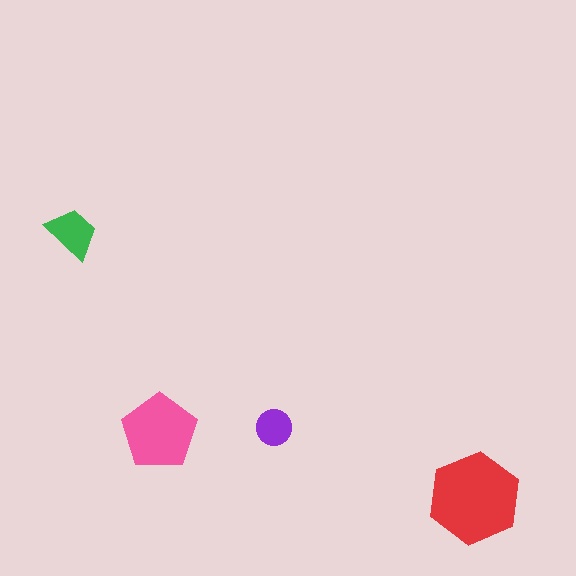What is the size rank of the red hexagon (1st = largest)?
1st.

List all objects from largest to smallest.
The red hexagon, the pink pentagon, the green trapezoid, the purple circle.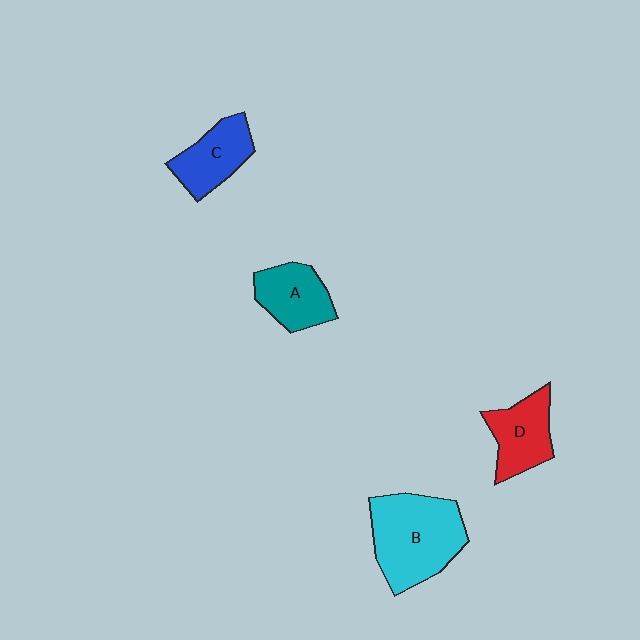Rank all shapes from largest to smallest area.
From largest to smallest: B (cyan), D (red), C (blue), A (teal).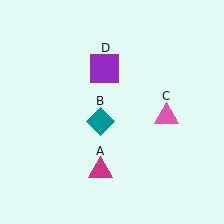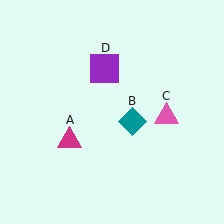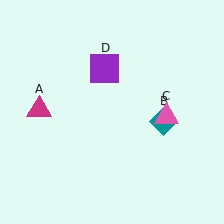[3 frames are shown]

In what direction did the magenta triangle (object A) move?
The magenta triangle (object A) moved up and to the left.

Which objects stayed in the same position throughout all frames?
Pink triangle (object C) and purple square (object D) remained stationary.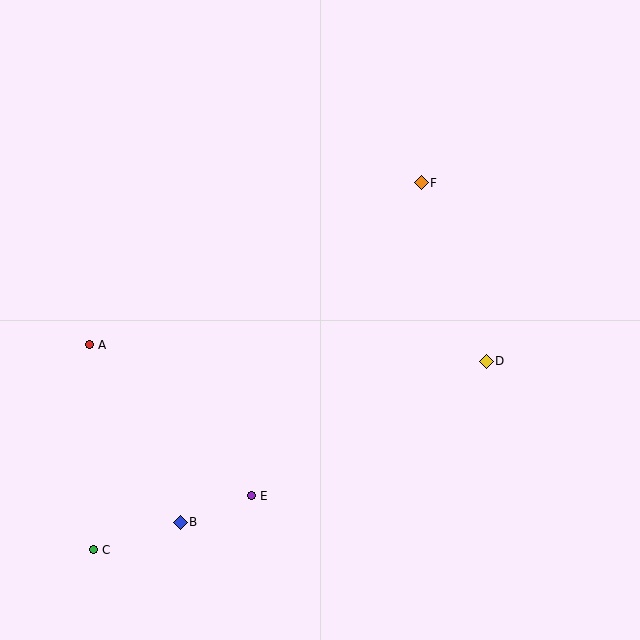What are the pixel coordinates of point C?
Point C is at (93, 550).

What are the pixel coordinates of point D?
Point D is at (486, 361).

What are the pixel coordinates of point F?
Point F is at (421, 183).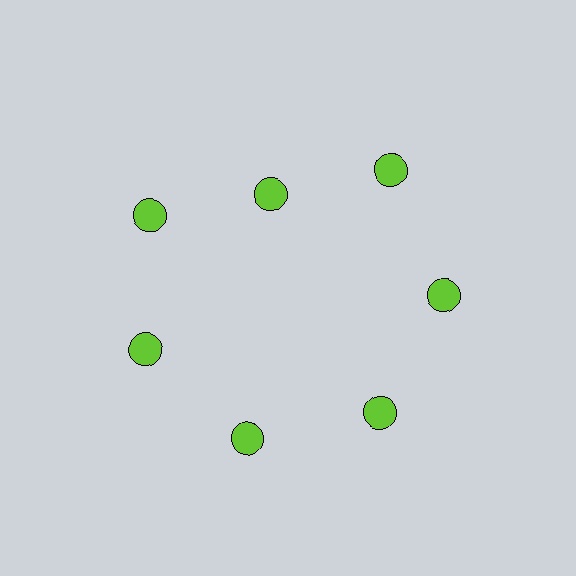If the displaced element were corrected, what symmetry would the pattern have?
It would have 7-fold rotational symmetry — the pattern would map onto itself every 51 degrees.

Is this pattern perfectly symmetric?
No. The 7 lime circles are arranged in a ring, but one element near the 12 o'clock position is pulled inward toward the center, breaking the 7-fold rotational symmetry.